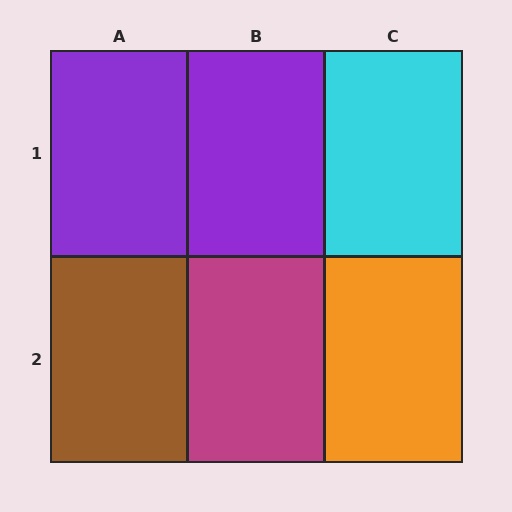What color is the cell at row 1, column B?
Purple.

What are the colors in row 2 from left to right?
Brown, magenta, orange.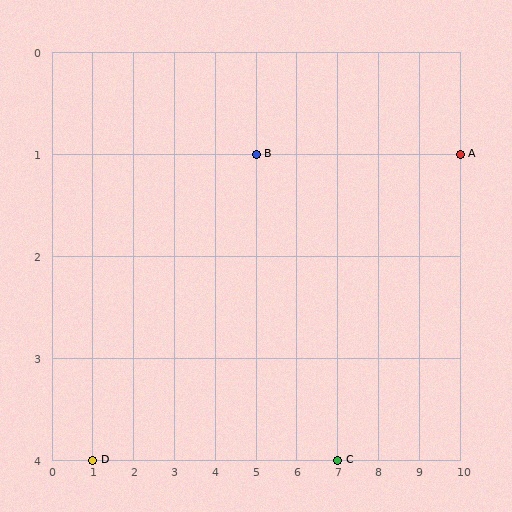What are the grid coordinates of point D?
Point D is at grid coordinates (1, 4).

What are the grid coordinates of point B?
Point B is at grid coordinates (5, 1).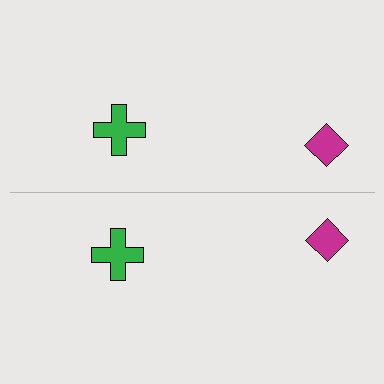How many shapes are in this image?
There are 4 shapes in this image.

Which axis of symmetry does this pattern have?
The pattern has a horizontal axis of symmetry running through the center of the image.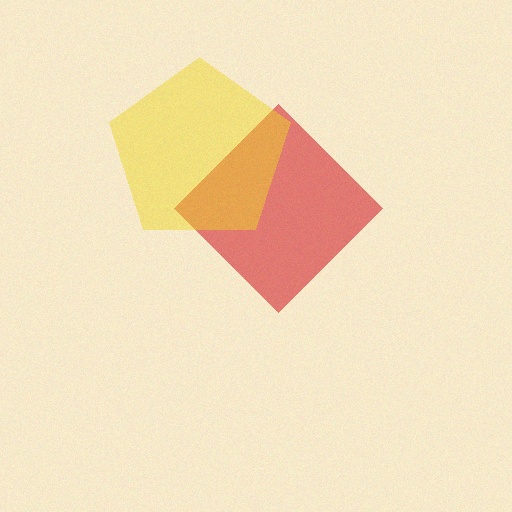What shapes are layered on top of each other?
The layered shapes are: a red diamond, a yellow pentagon.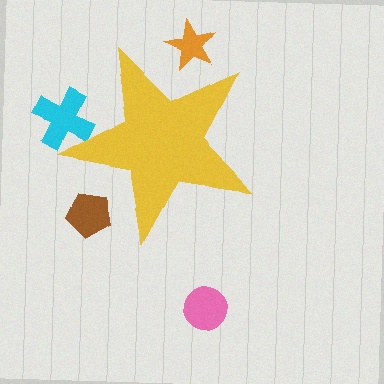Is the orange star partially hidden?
Yes, the orange star is partially hidden behind the yellow star.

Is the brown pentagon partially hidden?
Yes, the brown pentagon is partially hidden behind the yellow star.